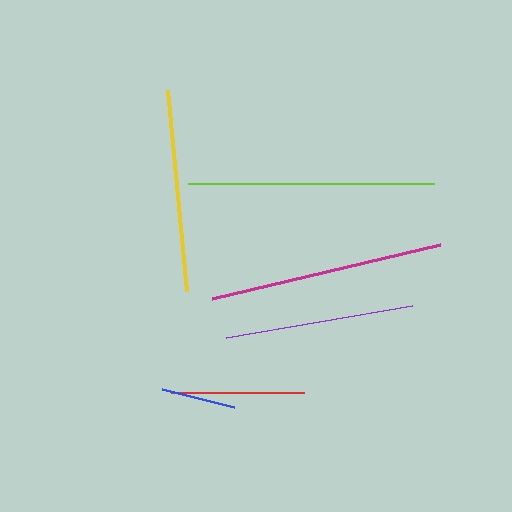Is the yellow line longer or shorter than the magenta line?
The magenta line is longer than the yellow line.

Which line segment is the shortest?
The blue line is the shortest at approximately 74 pixels.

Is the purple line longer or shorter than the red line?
The purple line is longer than the red line.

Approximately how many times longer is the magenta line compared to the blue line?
The magenta line is approximately 3.2 times the length of the blue line.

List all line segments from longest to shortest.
From longest to shortest: lime, magenta, yellow, purple, red, blue.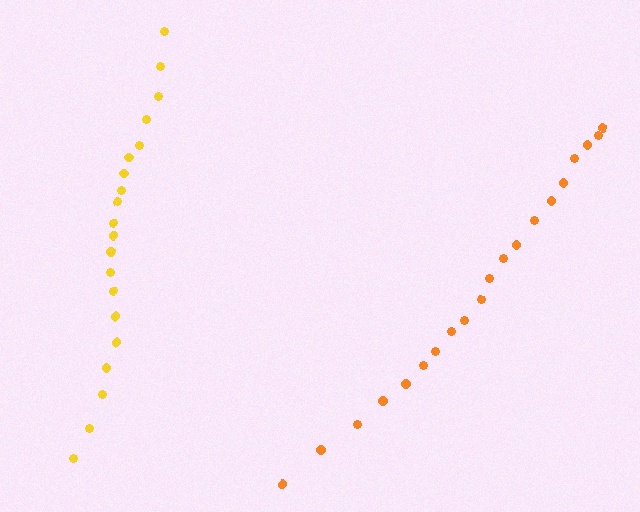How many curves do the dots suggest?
There are 2 distinct paths.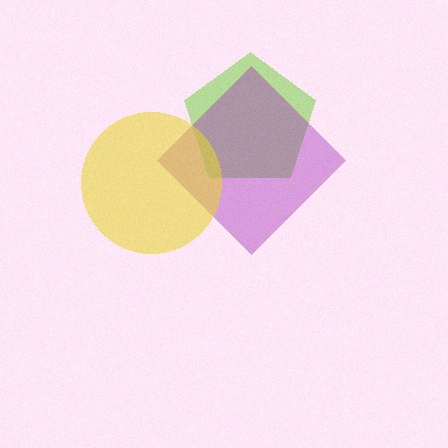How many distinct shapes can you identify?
There are 3 distinct shapes: a lime pentagon, a purple diamond, a yellow circle.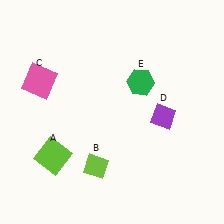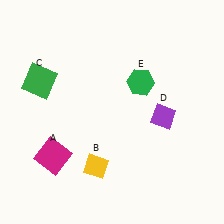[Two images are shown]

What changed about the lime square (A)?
In Image 1, A is lime. In Image 2, it changed to magenta.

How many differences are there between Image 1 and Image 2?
There are 3 differences between the two images.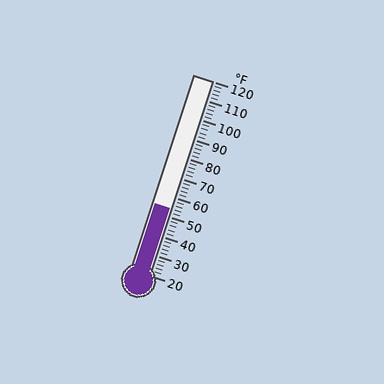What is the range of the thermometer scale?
The thermometer scale ranges from 20°F to 120°F.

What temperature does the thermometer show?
The thermometer shows approximately 54°F.